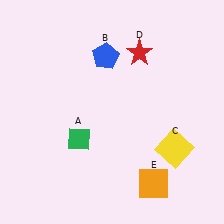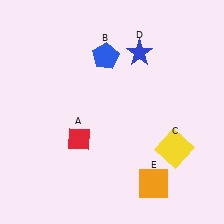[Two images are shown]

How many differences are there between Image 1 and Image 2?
There are 2 differences between the two images.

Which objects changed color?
A changed from green to red. D changed from red to blue.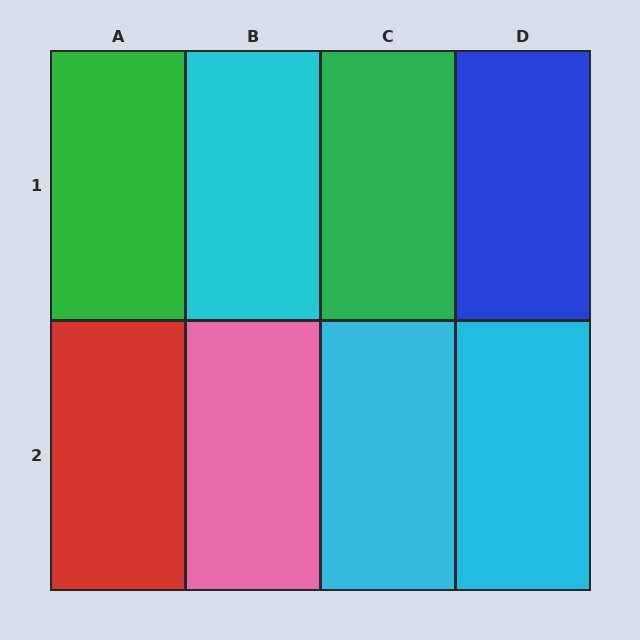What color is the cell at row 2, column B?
Pink.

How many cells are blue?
1 cell is blue.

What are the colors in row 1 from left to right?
Green, cyan, green, blue.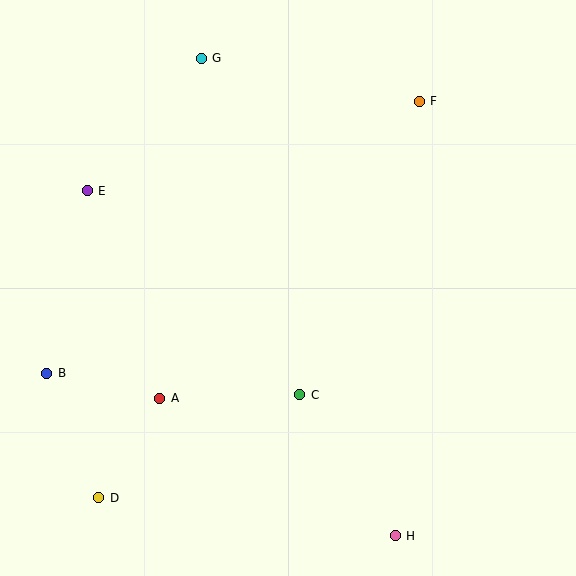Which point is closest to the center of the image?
Point C at (300, 395) is closest to the center.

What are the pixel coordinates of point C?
Point C is at (300, 395).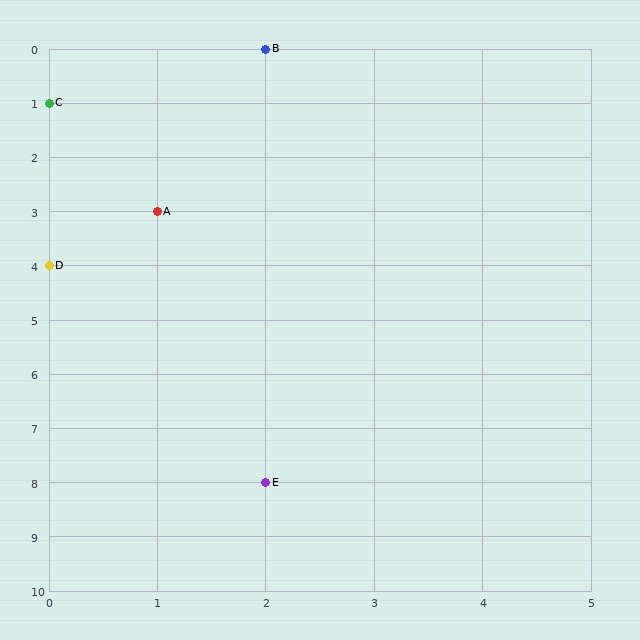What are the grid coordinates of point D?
Point D is at grid coordinates (0, 4).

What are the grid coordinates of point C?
Point C is at grid coordinates (0, 1).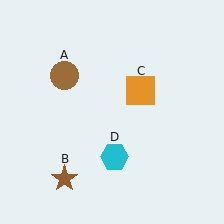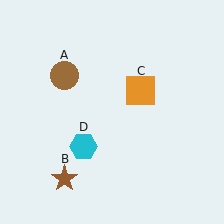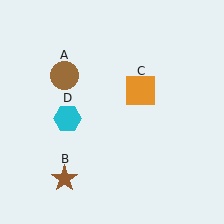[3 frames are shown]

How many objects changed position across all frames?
1 object changed position: cyan hexagon (object D).